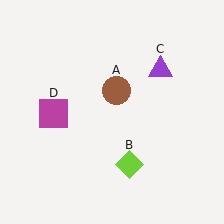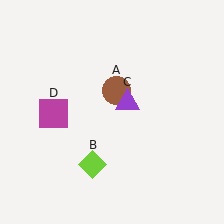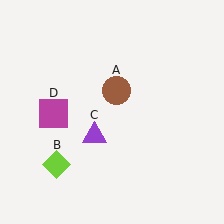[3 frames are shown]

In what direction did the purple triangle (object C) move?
The purple triangle (object C) moved down and to the left.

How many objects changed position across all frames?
2 objects changed position: lime diamond (object B), purple triangle (object C).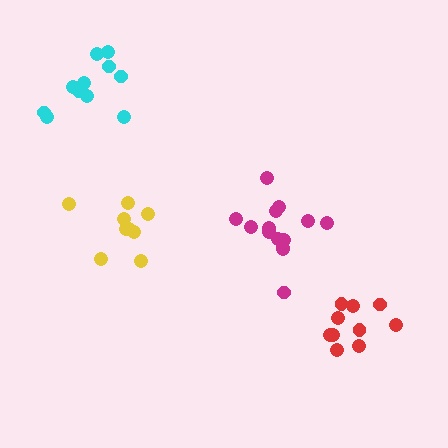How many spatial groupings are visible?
There are 4 spatial groupings.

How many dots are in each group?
Group 1: 14 dots, Group 2: 11 dots, Group 3: 9 dots, Group 4: 10 dots (44 total).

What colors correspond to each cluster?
The clusters are colored: magenta, cyan, yellow, red.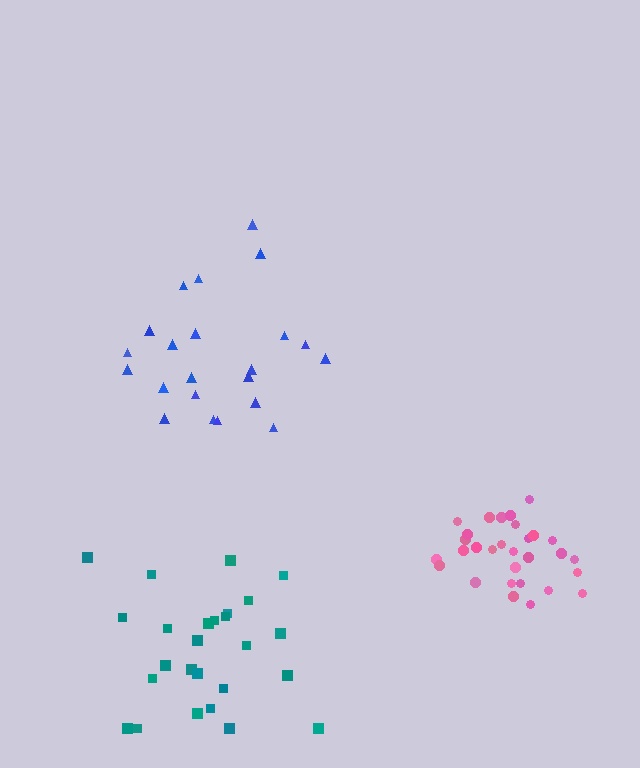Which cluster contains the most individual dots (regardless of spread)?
Pink (30).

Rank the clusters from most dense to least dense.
pink, teal, blue.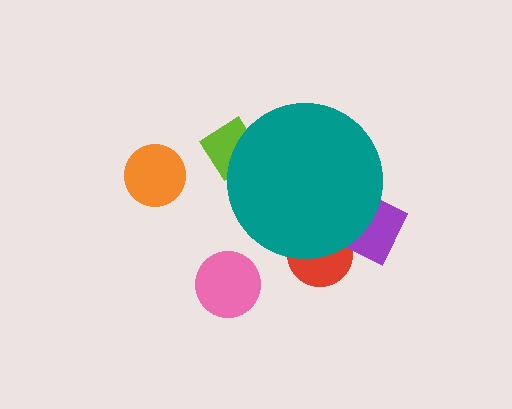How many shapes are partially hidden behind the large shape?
3 shapes are partially hidden.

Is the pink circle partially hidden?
No, the pink circle is fully visible.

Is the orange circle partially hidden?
No, the orange circle is fully visible.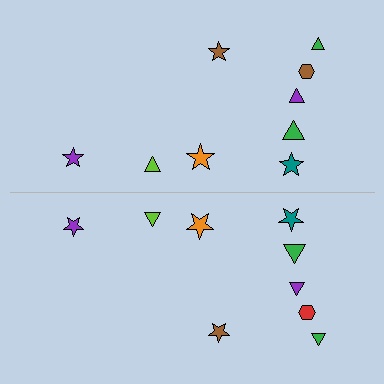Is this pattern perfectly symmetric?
No, the pattern is not perfectly symmetric. The red hexagon on the bottom side breaks the symmetry — its mirror counterpart is brown.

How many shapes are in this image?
There are 18 shapes in this image.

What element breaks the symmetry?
The red hexagon on the bottom side breaks the symmetry — its mirror counterpart is brown.